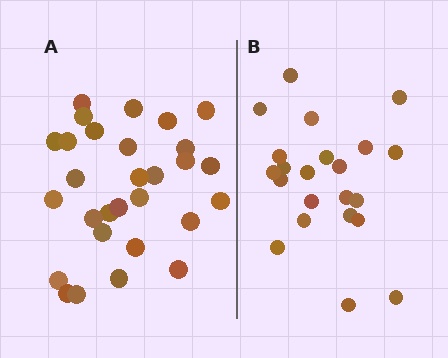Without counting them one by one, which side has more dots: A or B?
Region A (the left region) has more dots.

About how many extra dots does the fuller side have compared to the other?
Region A has roughly 8 or so more dots than region B.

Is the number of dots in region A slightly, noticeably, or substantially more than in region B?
Region A has noticeably more, but not dramatically so. The ratio is roughly 1.3 to 1.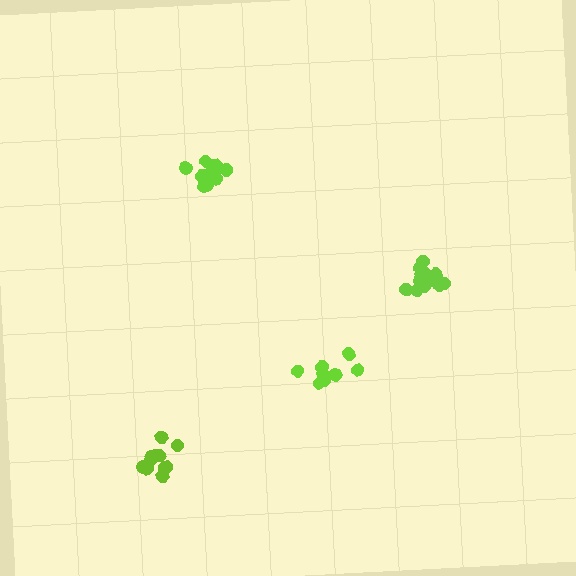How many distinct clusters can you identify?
There are 4 distinct clusters.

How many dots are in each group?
Group 1: 12 dots, Group 2: 8 dots, Group 3: 13 dots, Group 4: 11 dots (44 total).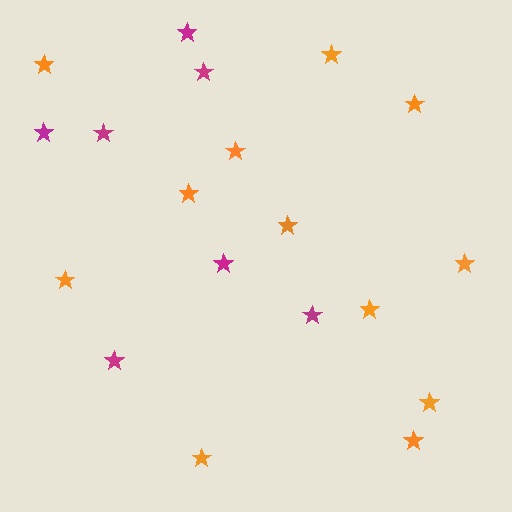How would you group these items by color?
There are 2 groups: one group of magenta stars (7) and one group of orange stars (12).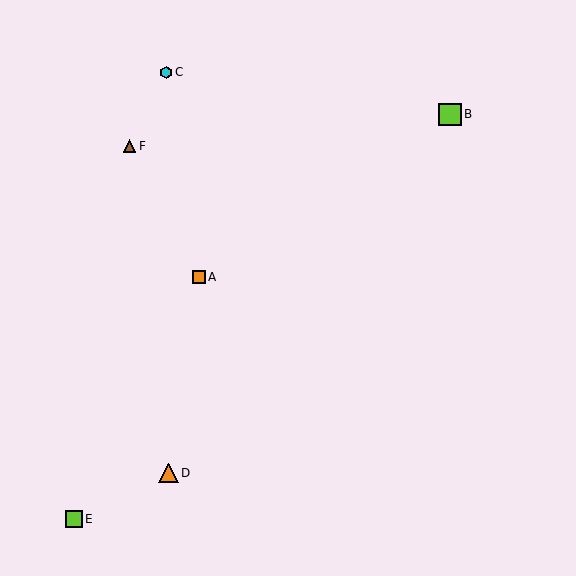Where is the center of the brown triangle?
The center of the brown triangle is at (130, 146).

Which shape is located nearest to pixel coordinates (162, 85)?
The cyan hexagon (labeled C) at (166, 72) is nearest to that location.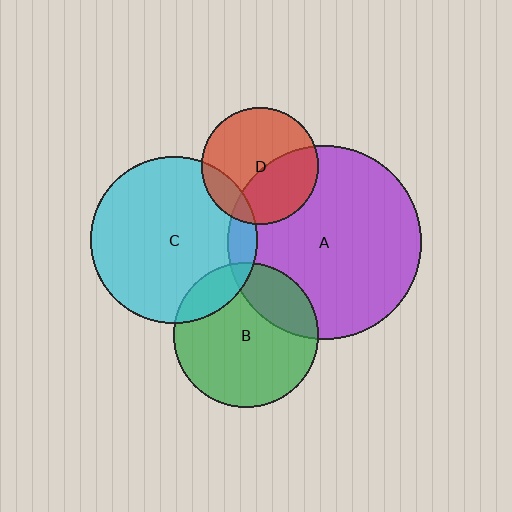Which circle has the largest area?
Circle A (purple).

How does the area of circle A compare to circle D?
Approximately 2.7 times.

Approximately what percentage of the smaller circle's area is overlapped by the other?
Approximately 15%.